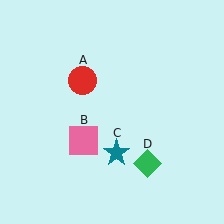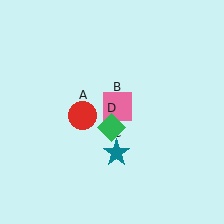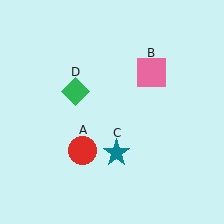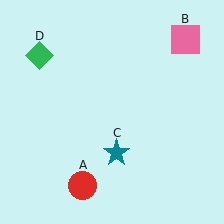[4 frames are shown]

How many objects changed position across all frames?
3 objects changed position: red circle (object A), pink square (object B), green diamond (object D).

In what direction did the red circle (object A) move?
The red circle (object A) moved down.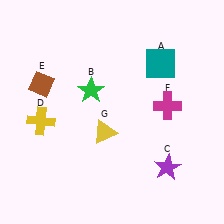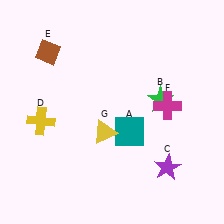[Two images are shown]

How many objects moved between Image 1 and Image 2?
3 objects moved between the two images.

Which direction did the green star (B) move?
The green star (B) moved right.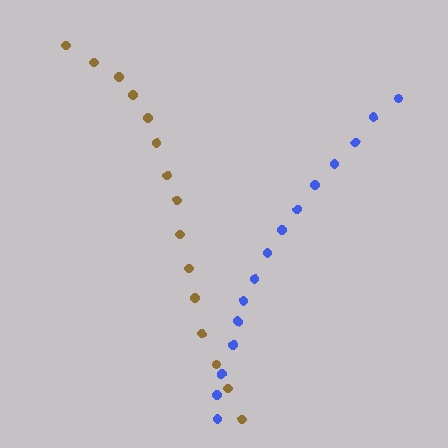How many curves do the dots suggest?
There are 2 distinct paths.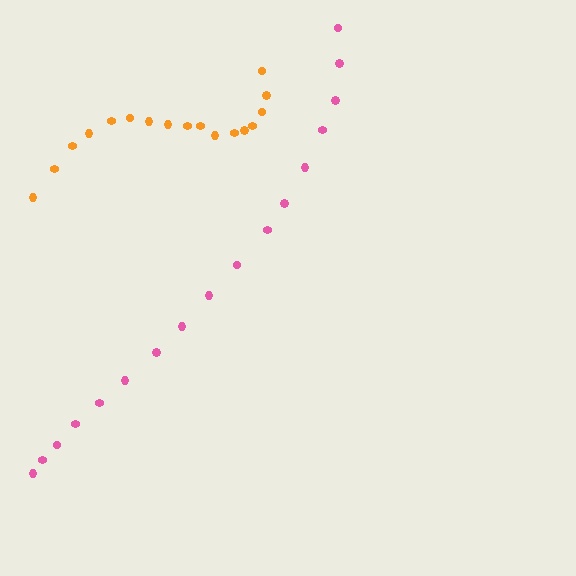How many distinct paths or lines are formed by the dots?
There are 2 distinct paths.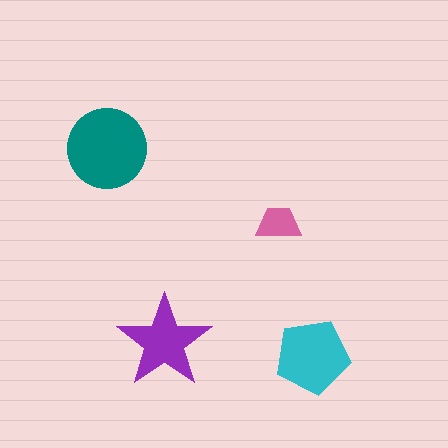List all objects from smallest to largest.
The pink trapezoid, the purple star, the cyan pentagon, the teal circle.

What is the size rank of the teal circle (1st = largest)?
1st.